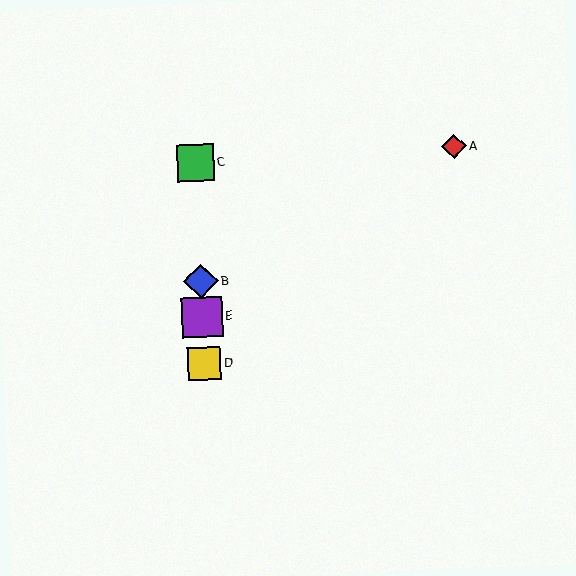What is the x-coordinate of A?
Object A is at x≈454.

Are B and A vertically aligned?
No, B is at x≈201 and A is at x≈454.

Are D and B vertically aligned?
Yes, both are at x≈204.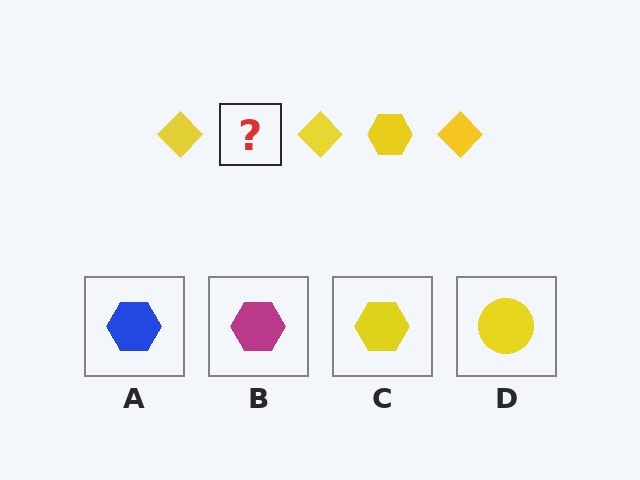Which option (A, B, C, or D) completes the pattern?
C.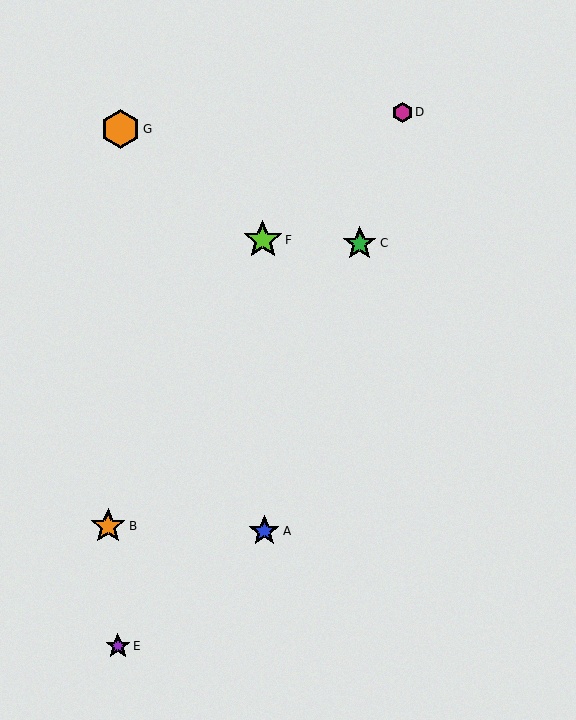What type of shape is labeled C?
Shape C is a green star.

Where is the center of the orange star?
The center of the orange star is at (108, 526).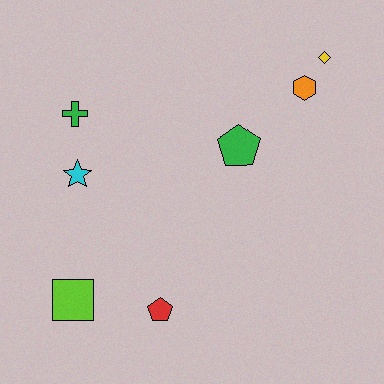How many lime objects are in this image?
There is 1 lime object.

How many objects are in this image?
There are 7 objects.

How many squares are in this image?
There is 1 square.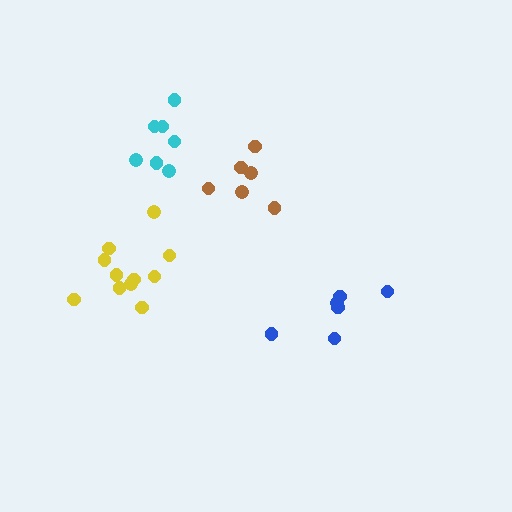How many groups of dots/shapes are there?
There are 4 groups.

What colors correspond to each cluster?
The clusters are colored: blue, cyan, yellow, brown.